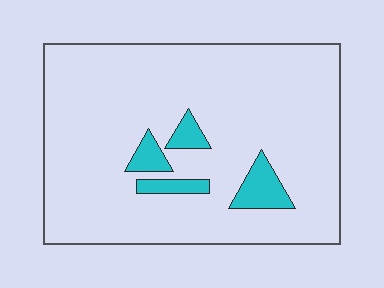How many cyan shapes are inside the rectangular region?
4.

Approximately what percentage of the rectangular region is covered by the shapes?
Approximately 10%.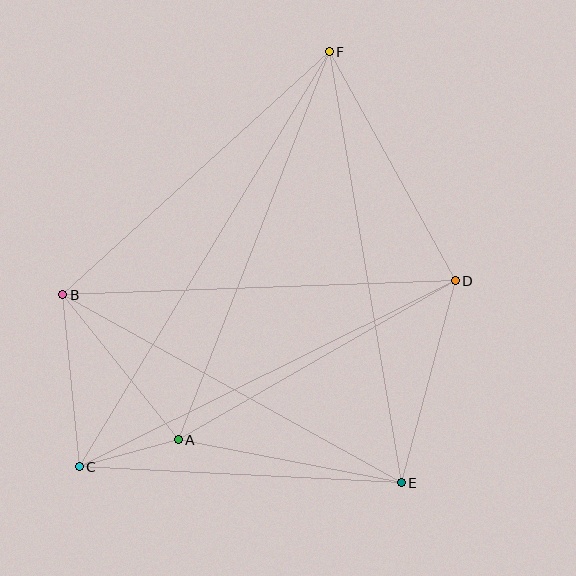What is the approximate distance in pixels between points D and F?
The distance between D and F is approximately 262 pixels.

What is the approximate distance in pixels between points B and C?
The distance between B and C is approximately 173 pixels.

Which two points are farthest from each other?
Points C and F are farthest from each other.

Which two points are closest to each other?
Points A and C are closest to each other.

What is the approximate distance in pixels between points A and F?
The distance between A and F is approximately 417 pixels.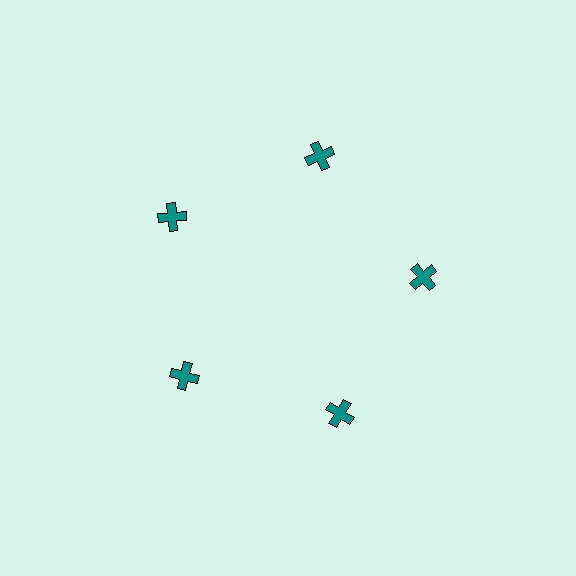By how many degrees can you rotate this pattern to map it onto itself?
The pattern maps onto itself every 72 degrees of rotation.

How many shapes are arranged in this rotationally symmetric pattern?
There are 5 shapes, arranged in 5 groups of 1.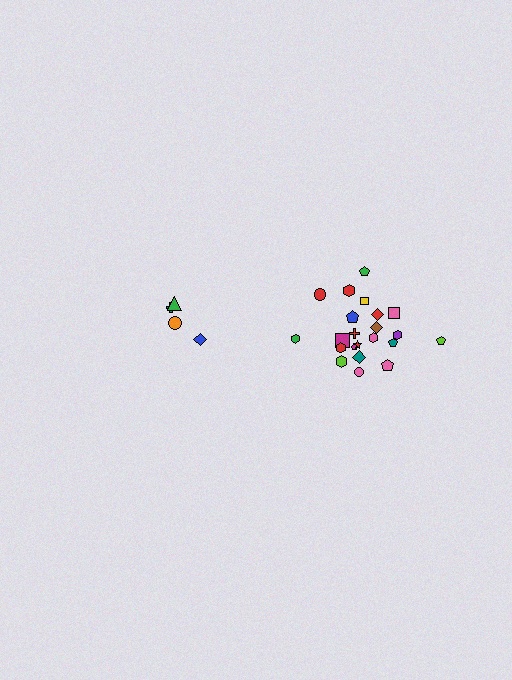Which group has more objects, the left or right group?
The right group.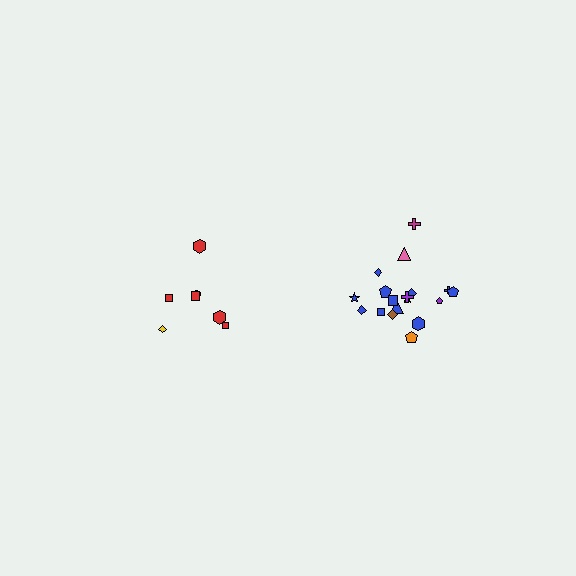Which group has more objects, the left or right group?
The right group.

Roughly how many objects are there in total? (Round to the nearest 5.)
Roughly 25 objects in total.